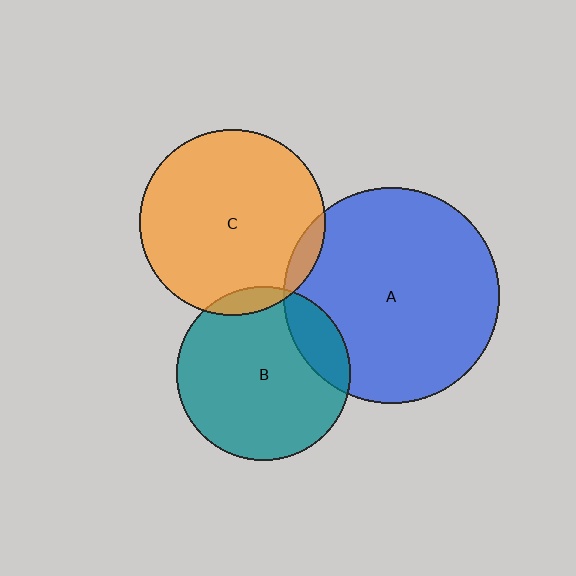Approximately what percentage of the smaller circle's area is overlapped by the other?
Approximately 5%.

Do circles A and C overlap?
Yes.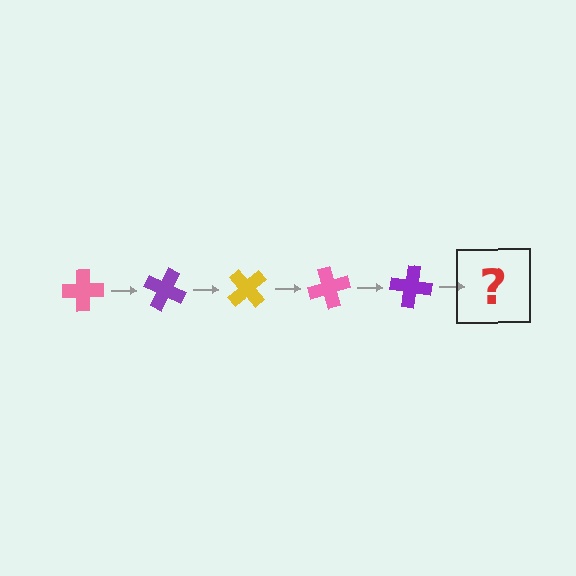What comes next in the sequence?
The next element should be a yellow cross, rotated 125 degrees from the start.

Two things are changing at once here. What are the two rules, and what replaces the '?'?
The two rules are that it rotates 25 degrees each step and the color cycles through pink, purple, and yellow. The '?' should be a yellow cross, rotated 125 degrees from the start.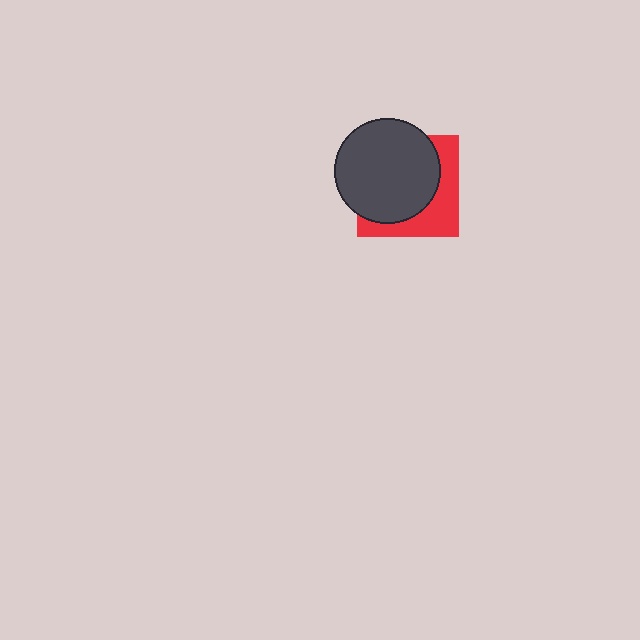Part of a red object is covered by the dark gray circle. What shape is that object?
It is a square.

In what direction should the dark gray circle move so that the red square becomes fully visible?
The dark gray circle should move toward the upper-left. That is the shortest direction to clear the overlap and leave the red square fully visible.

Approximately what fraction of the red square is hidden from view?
Roughly 63% of the red square is hidden behind the dark gray circle.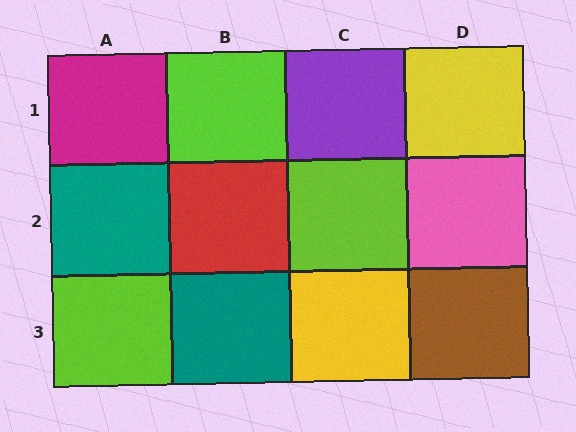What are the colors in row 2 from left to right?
Teal, red, lime, pink.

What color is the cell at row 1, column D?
Yellow.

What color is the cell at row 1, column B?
Lime.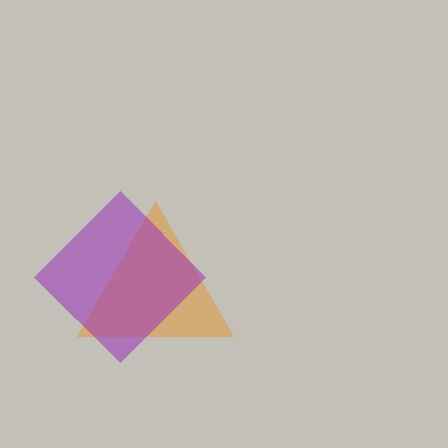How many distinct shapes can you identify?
There are 2 distinct shapes: an orange triangle, a purple diamond.